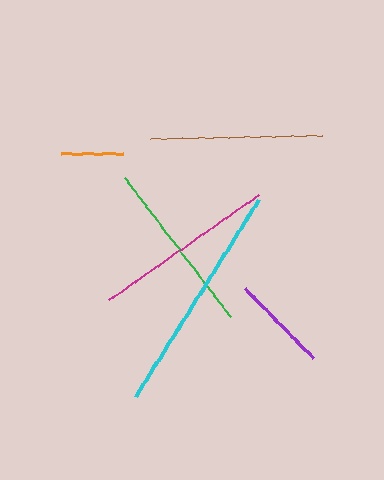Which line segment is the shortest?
The orange line is the shortest at approximately 62 pixels.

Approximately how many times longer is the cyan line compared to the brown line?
The cyan line is approximately 1.4 times the length of the brown line.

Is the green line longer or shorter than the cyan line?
The cyan line is longer than the green line.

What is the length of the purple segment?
The purple segment is approximately 97 pixels long.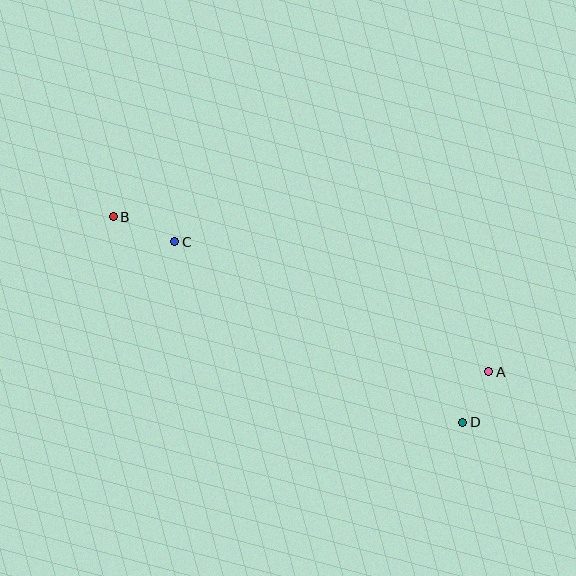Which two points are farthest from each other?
Points A and B are farthest from each other.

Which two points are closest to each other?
Points A and D are closest to each other.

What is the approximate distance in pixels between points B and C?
The distance between B and C is approximately 66 pixels.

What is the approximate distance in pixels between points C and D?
The distance between C and D is approximately 340 pixels.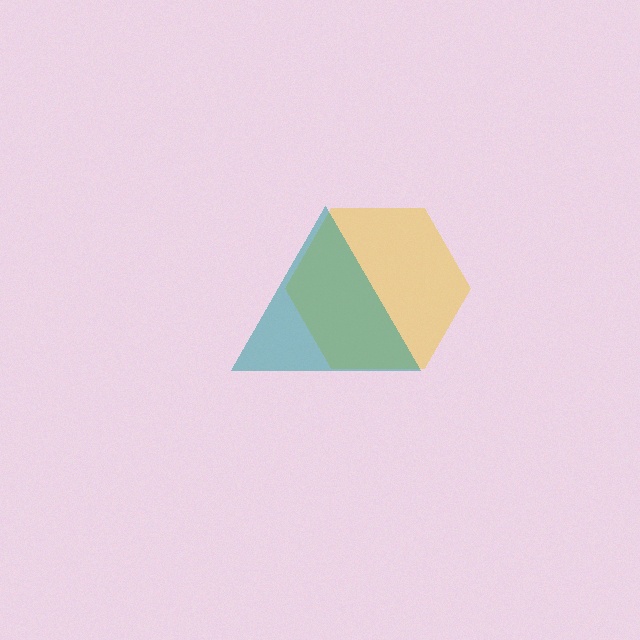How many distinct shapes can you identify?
There are 2 distinct shapes: a yellow hexagon, a teal triangle.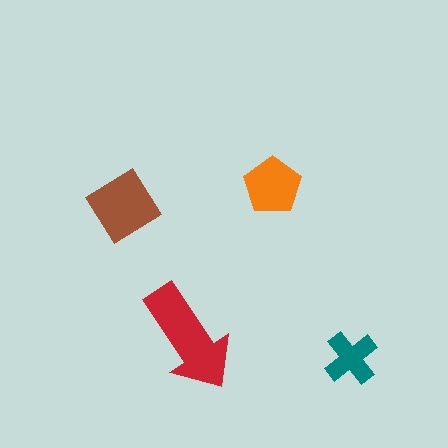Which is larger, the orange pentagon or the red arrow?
The red arrow.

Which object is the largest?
The red arrow.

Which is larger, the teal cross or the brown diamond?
The brown diamond.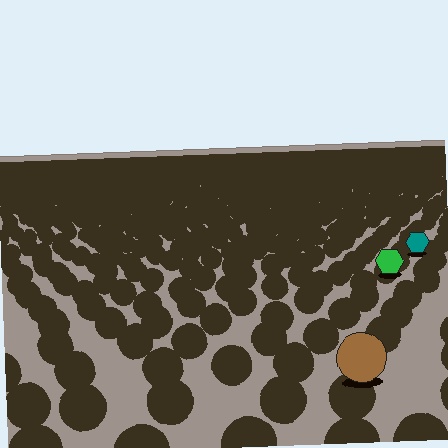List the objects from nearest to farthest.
From nearest to farthest: the brown circle, the green hexagon, the teal hexagon.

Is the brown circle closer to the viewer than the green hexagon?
Yes. The brown circle is closer — you can tell from the texture gradient: the ground texture is coarser near it.